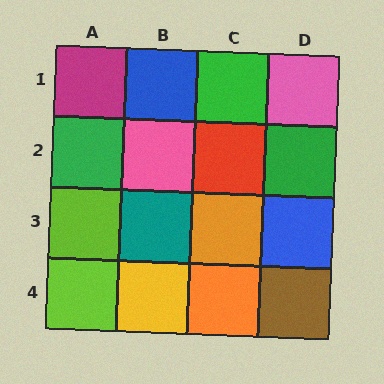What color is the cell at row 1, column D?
Pink.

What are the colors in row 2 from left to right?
Green, pink, red, green.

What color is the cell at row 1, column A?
Magenta.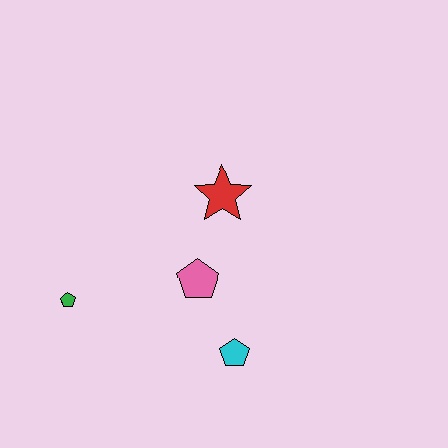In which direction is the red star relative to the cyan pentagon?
The red star is above the cyan pentagon.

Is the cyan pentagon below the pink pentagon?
Yes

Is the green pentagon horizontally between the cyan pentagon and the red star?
No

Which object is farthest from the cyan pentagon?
The green pentagon is farthest from the cyan pentagon.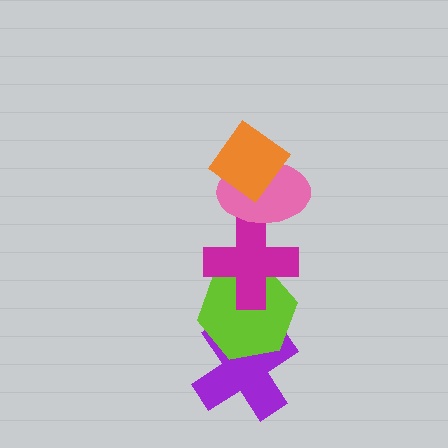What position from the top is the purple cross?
The purple cross is 5th from the top.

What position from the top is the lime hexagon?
The lime hexagon is 4th from the top.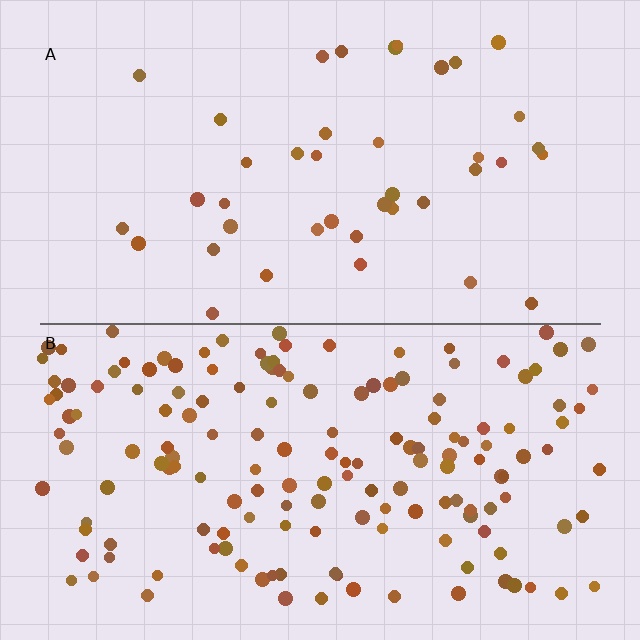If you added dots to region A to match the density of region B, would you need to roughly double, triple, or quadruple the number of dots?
Approximately quadruple.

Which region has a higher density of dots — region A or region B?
B (the bottom).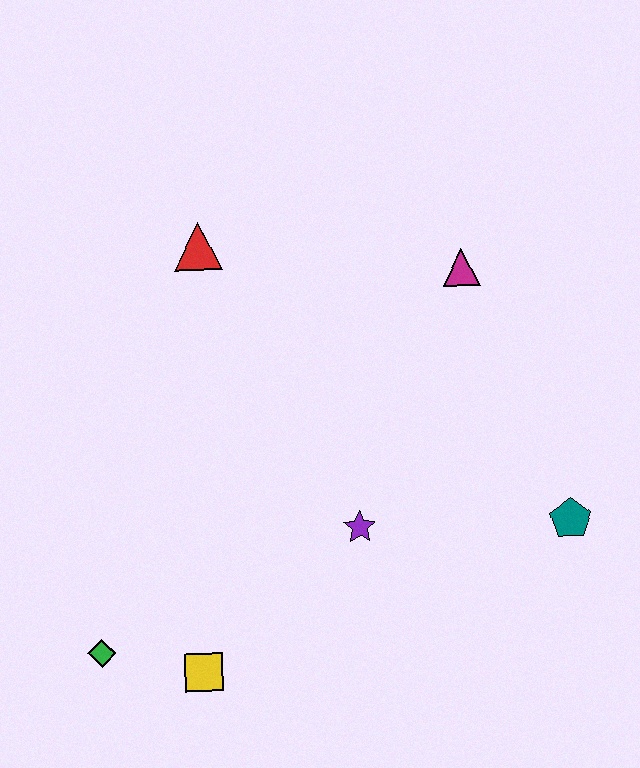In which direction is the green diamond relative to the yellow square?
The green diamond is to the left of the yellow square.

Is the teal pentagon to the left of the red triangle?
No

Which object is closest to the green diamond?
The yellow square is closest to the green diamond.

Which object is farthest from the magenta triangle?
The green diamond is farthest from the magenta triangle.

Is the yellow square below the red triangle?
Yes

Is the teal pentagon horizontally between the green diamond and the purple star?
No